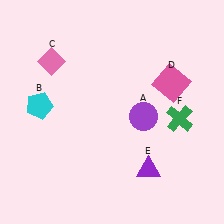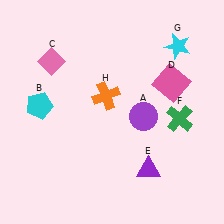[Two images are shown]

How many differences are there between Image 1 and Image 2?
There are 2 differences between the two images.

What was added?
A cyan star (G), an orange cross (H) were added in Image 2.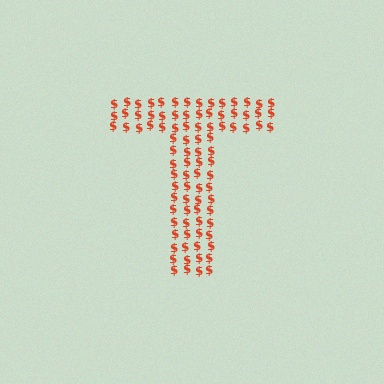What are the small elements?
The small elements are dollar signs.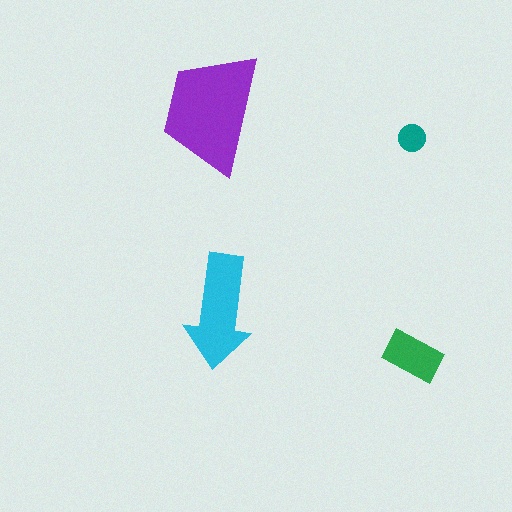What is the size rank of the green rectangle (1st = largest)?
3rd.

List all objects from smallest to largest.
The teal circle, the green rectangle, the cyan arrow, the purple trapezoid.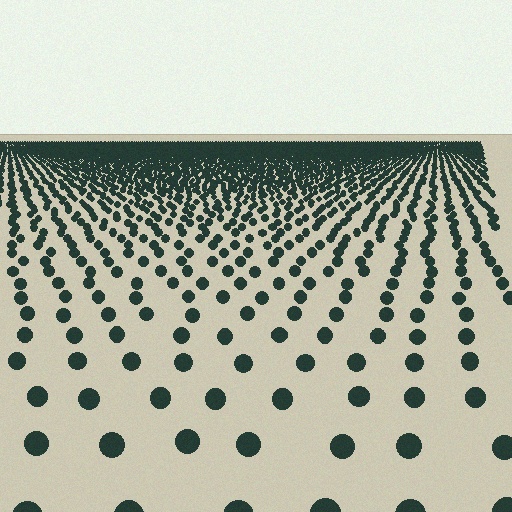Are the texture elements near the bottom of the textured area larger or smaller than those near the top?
Larger. Near the bottom, elements are closer to the viewer and appear at a bigger on-screen size.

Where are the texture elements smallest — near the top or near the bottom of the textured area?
Near the top.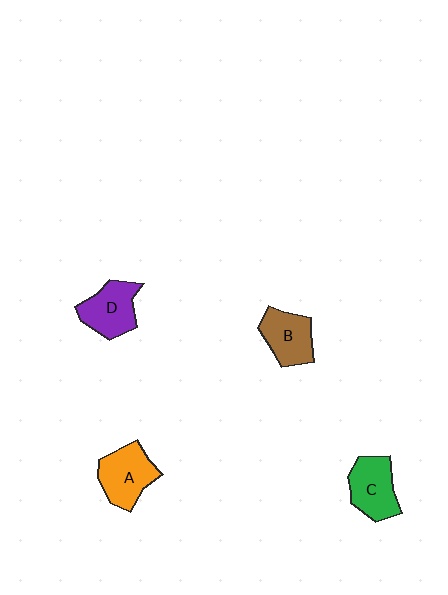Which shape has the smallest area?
Shape B (brown).